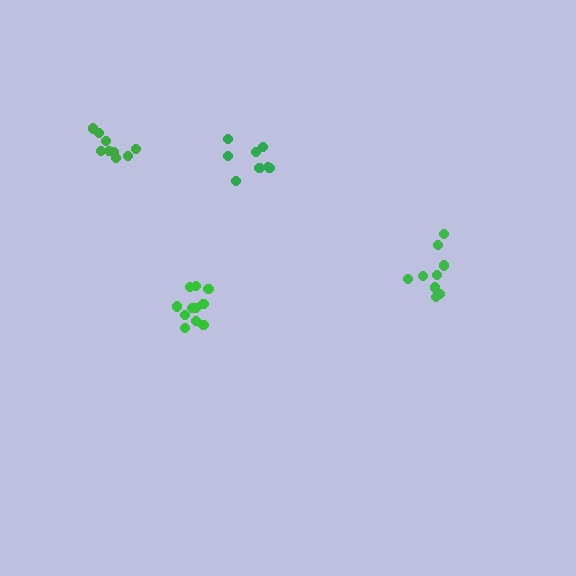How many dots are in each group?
Group 1: 8 dots, Group 2: 9 dots, Group 3: 9 dots, Group 4: 11 dots (37 total).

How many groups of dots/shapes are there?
There are 4 groups.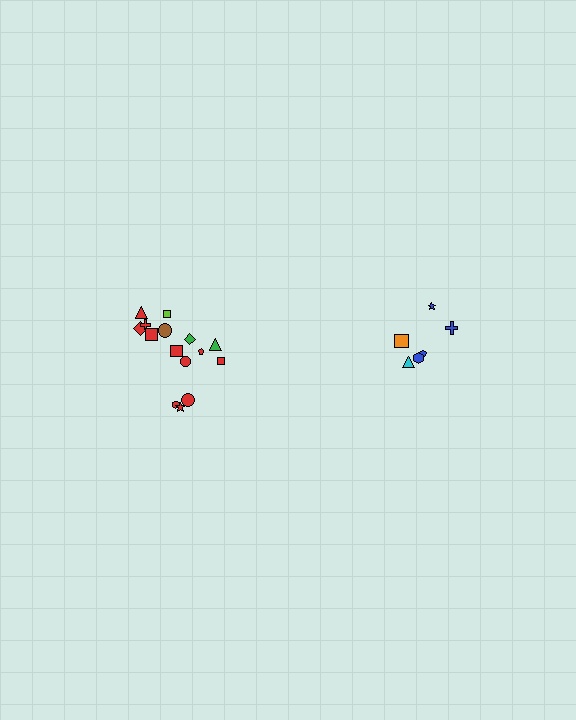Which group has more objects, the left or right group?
The left group.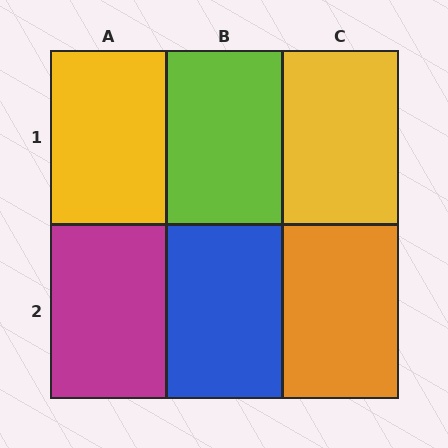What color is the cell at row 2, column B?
Blue.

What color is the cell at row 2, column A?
Magenta.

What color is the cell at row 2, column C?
Orange.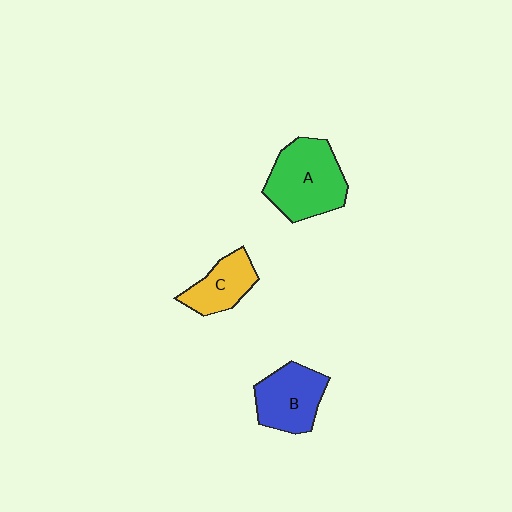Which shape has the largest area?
Shape A (green).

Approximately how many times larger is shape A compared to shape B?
Approximately 1.3 times.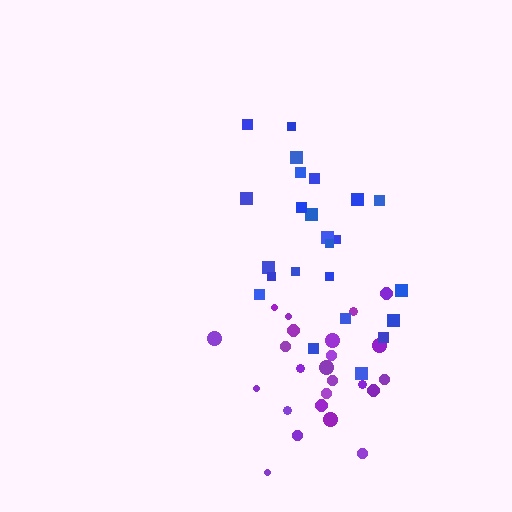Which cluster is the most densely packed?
Purple.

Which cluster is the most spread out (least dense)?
Blue.